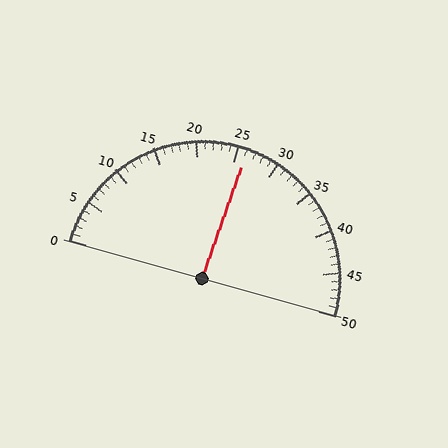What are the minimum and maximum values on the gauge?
The gauge ranges from 0 to 50.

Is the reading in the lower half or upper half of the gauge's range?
The reading is in the upper half of the range (0 to 50).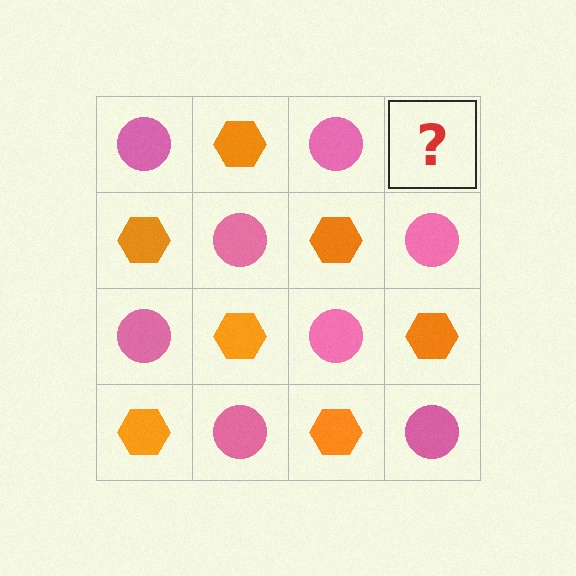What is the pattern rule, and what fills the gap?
The rule is that it alternates pink circle and orange hexagon in a checkerboard pattern. The gap should be filled with an orange hexagon.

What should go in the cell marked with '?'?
The missing cell should contain an orange hexagon.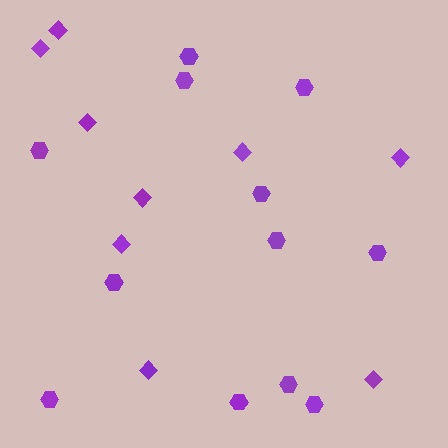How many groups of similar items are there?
There are 2 groups: one group of hexagons (12) and one group of diamonds (9).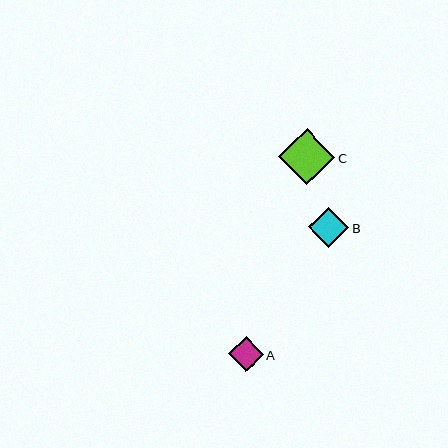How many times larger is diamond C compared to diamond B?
Diamond C is approximately 1.4 times the size of diamond B.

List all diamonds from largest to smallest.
From largest to smallest: C, B, A.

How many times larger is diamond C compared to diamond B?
Diamond C is approximately 1.4 times the size of diamond B.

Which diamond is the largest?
Diamond C is the largest with a size of approximately 56 pixels.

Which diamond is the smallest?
Diamond A is the smallest with a size of approximately 35 pixels.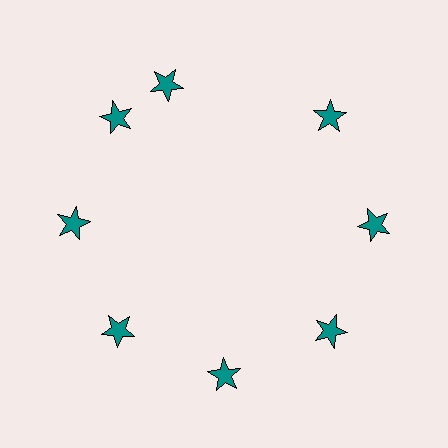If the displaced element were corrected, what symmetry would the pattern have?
It would have 8-fold rotational symmetry — the pattern would map onto itself every 45 degrees.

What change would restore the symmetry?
The symmetry would be restored by rotating it back into even spacing with its neighbors so that all 8 stars sit at equal angles and equal distance from the center.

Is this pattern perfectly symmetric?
No. The 8 teal stars are arranged in a ring, but one element near the 12 o'clock position is rotated out of alignment along the ring, breaking the 8-fold rotational symmetry.